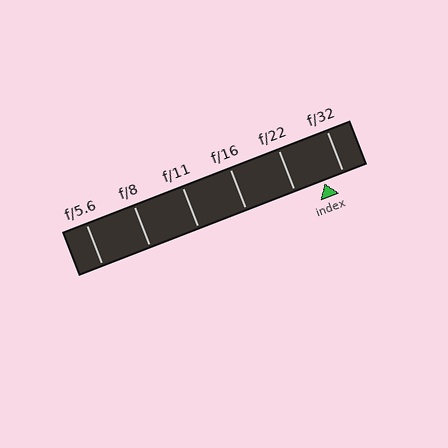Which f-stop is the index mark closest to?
The index mark is closest to f/32.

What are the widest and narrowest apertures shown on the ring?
The widest aperture shown is f/5.6 and the narrowest is f/32.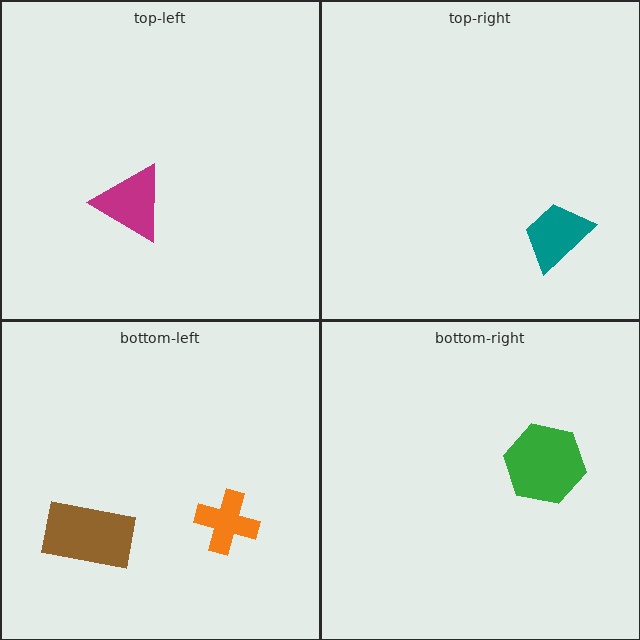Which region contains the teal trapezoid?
The top-right region.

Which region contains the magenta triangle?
The top-left region.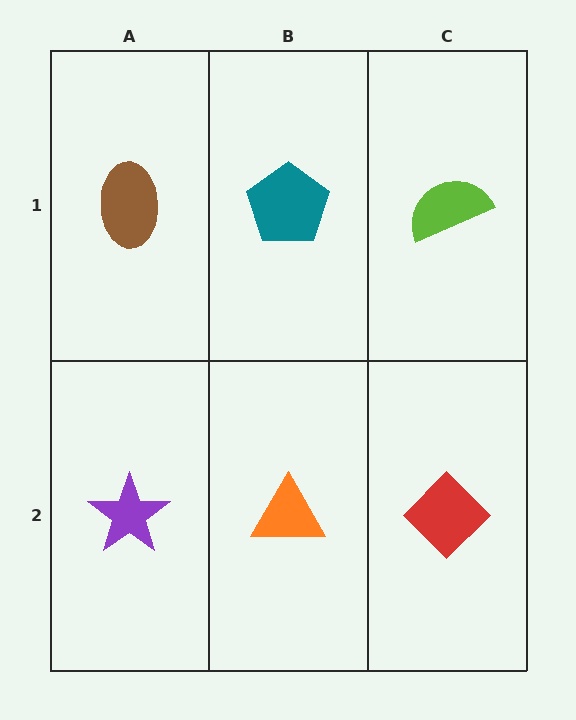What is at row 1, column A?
A brown ellipse.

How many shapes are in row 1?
3 shapes.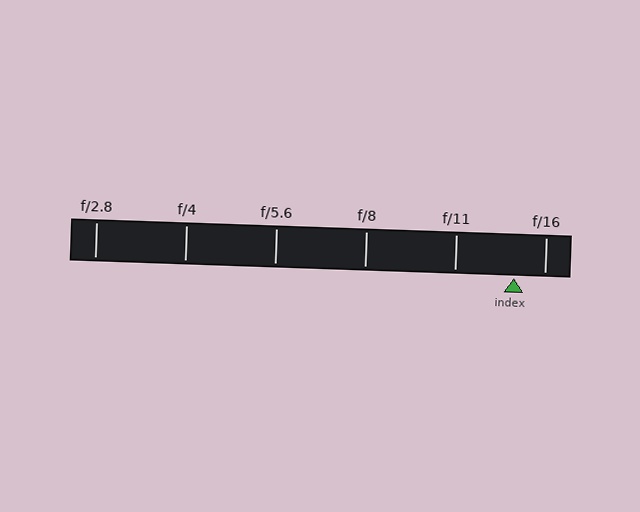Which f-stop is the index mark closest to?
The index mark is closest to f/16.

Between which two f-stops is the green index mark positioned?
The index mark is between f/11 and f/16.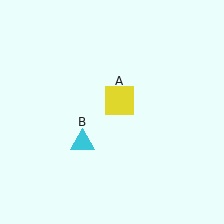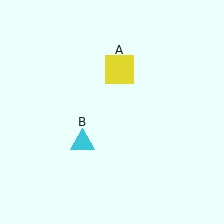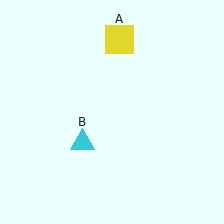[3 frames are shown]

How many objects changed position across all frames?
1 object changed position: yellow square (object A).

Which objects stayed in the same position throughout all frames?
Cyan triangle (object B) remained stationary.